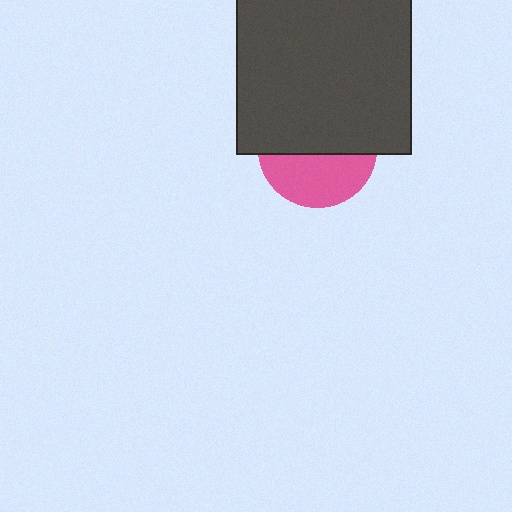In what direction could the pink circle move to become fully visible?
The pink circle could move down. That would shift it out from behind the dark gray square entirely.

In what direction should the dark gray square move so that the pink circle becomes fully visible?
The dark gray square should move up. That is the shortest direction to clear the overlap and leave the pink circle fully visible.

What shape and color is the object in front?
The object in front is a dark gray square.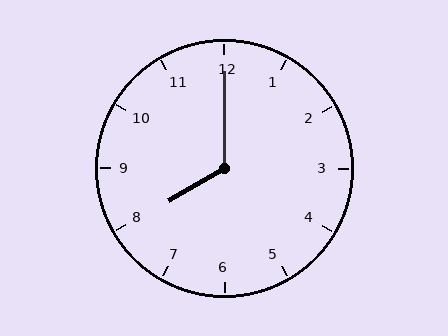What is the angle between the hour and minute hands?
Approximately 120 degrees.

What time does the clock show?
8:00.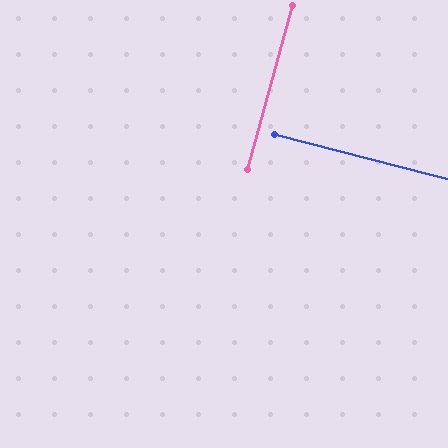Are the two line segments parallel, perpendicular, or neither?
Perpendicular — they meet at approximately 89°.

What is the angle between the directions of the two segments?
Approximately 89 degrees.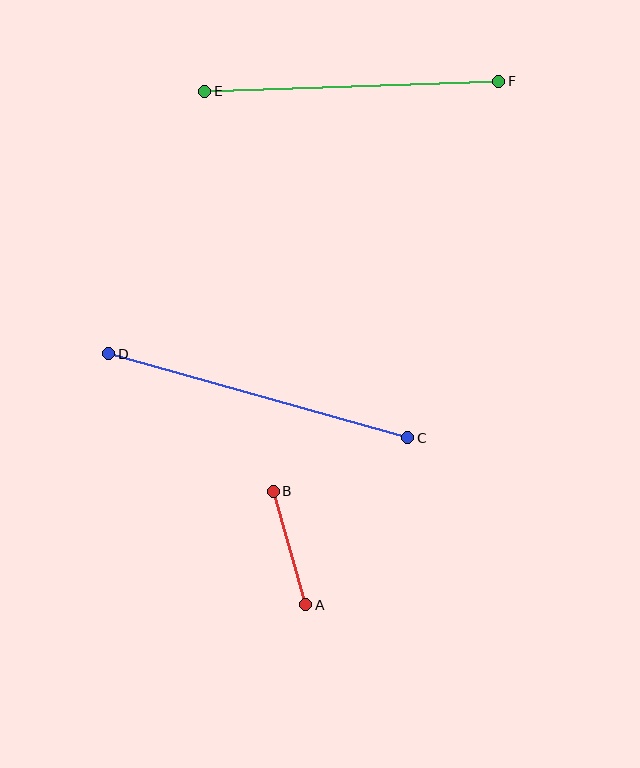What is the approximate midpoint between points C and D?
The midpoint is at approximately (258, 396) pixels.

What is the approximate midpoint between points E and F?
The midpoint is at approximately (352, 86) pixels.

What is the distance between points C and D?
The distance is approximately 311 pixels.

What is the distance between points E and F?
The distance is approximately 294 pixels.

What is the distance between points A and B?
The distance is approximately 118 pixels.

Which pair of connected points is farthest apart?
Points C and D are farthest apart.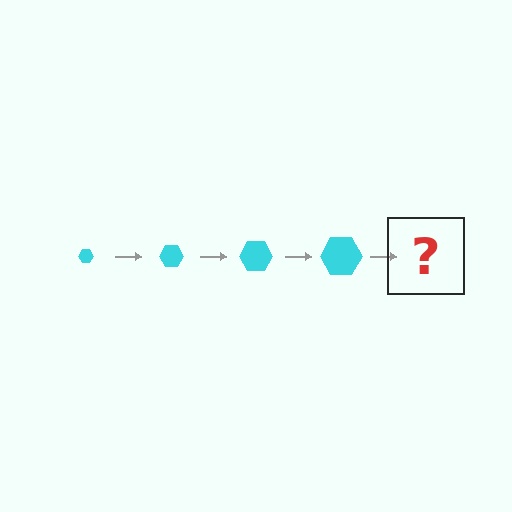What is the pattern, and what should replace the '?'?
The pattern is that the hexagon gets progressively larger each step. The '?' should be a cyan hexagon, larger than the previous one.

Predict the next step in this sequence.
The next step is a cyan hexagon, larger than the previous one.